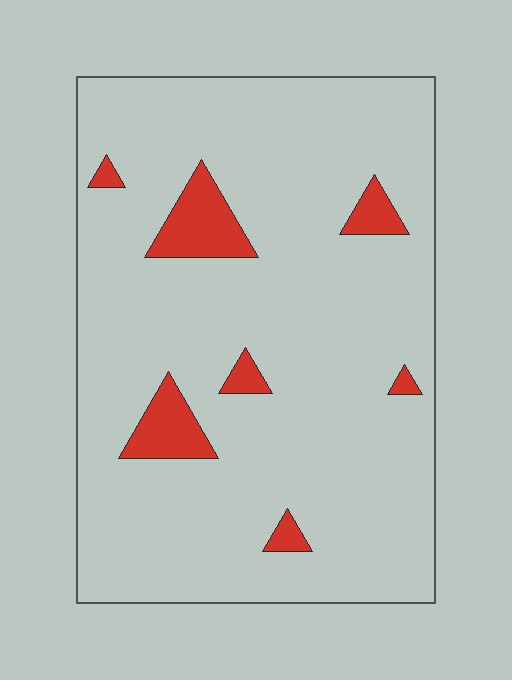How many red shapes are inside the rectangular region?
7.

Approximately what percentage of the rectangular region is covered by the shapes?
Approximately 10%.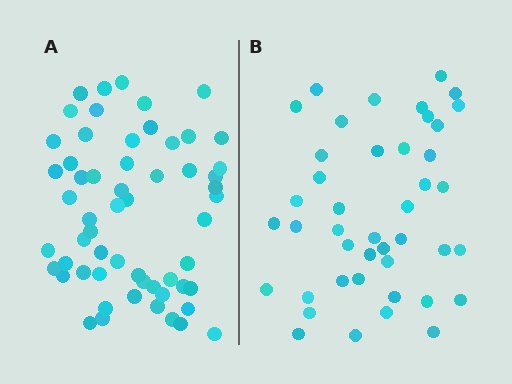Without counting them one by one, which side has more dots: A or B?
Region A (the left region) has more dots.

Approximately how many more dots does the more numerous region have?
Region A has approximately 15 more dots than region B.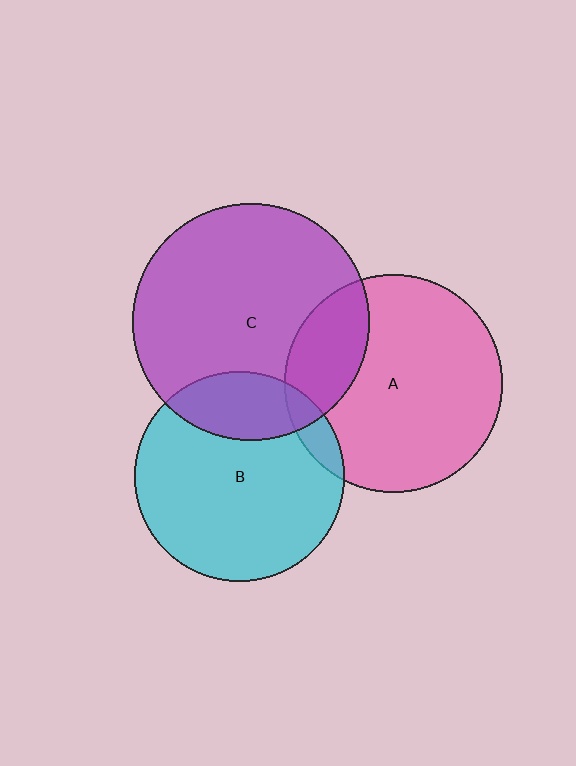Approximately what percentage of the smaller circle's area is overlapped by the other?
Approximately 20%.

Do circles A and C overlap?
Yes.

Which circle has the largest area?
Circle C (purple).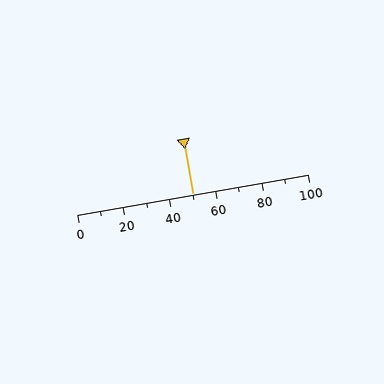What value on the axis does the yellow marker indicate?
The marker indicates approximately 50.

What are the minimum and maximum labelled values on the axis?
The axis runs from 0 to 100.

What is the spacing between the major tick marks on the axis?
The major ticks are spaced 20 apart.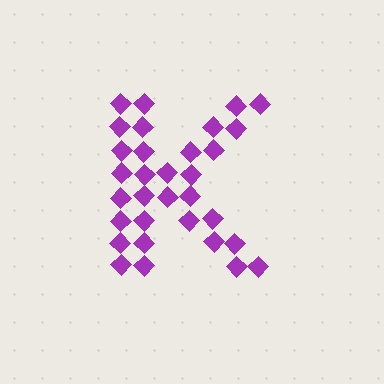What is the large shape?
The large shape is the letter K.